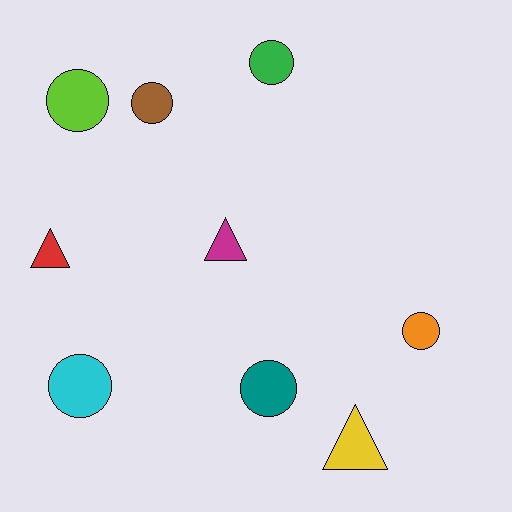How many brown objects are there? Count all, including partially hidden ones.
There is 1 brown object.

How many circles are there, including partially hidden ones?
There are 6 circles.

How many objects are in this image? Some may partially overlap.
There are 9 objects.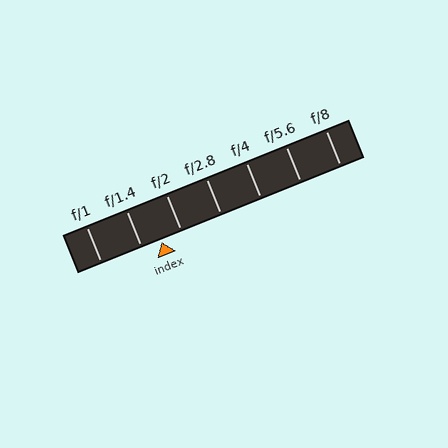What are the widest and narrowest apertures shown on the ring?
The widest aperture shown is f/1 and the narrowest is f/8.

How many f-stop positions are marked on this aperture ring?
There are 7 f-stop positions marked.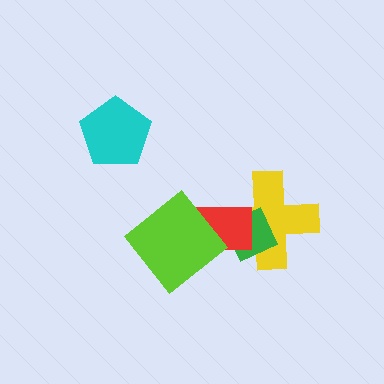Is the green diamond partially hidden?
Yes, it is partially covered by another shape.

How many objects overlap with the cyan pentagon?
0 objects overlap with the cyan pentagon.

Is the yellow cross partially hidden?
Yes, it is partially covered by another shape.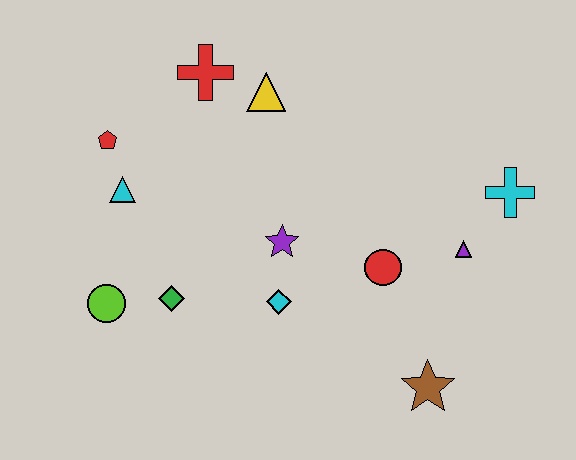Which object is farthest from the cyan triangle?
The cyan cross is farthest from the cyan triangle.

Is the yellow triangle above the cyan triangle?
Yes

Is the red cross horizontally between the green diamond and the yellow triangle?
Yes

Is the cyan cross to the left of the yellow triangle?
No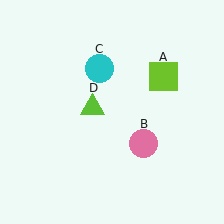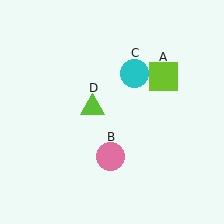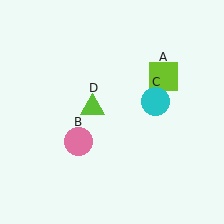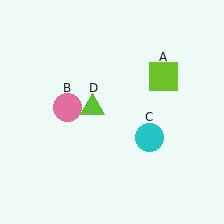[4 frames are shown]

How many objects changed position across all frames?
2 objects changed position: pink circle (object B), cyan circle (object C).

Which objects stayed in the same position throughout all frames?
Lime square (object A) and lime triangle (object D) remained stationary.